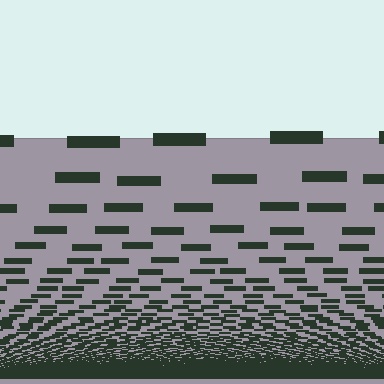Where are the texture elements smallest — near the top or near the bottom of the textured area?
Near the bottom.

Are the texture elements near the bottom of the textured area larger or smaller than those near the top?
Smaller. The gradient is inverted — elements near the bottom are smaller and denser.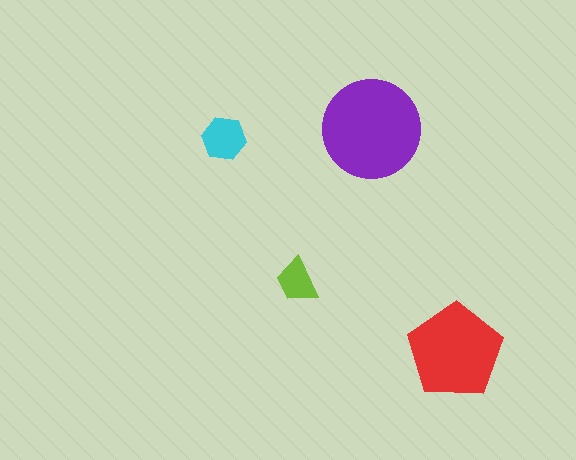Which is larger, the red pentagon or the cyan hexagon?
The red pentagon.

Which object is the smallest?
The lime trapezoid.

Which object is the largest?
The purple circle.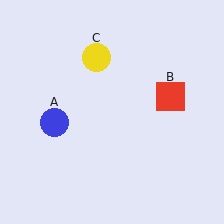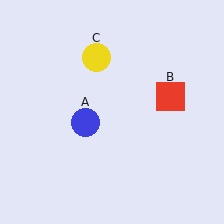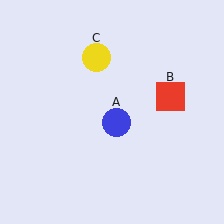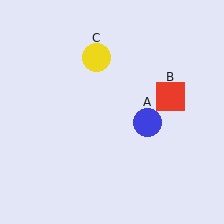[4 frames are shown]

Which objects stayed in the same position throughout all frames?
Red square (object B) and yellow circle (object C) remained stationary.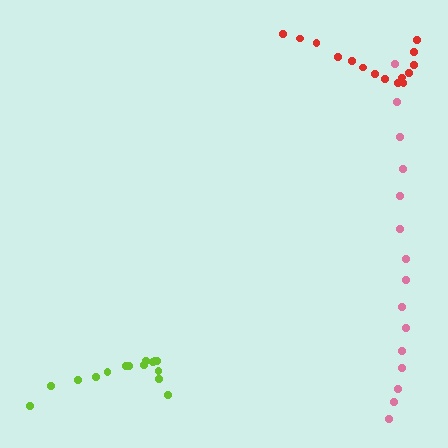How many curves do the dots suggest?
There are 3 distinct paths.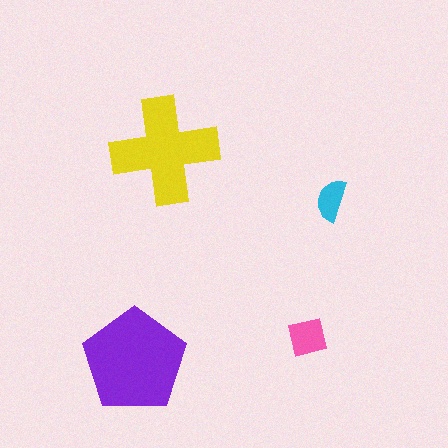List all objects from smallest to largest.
The cyan semicircle, the pink square, the yellow cross, the purple pentagon.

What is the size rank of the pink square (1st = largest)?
3rd.